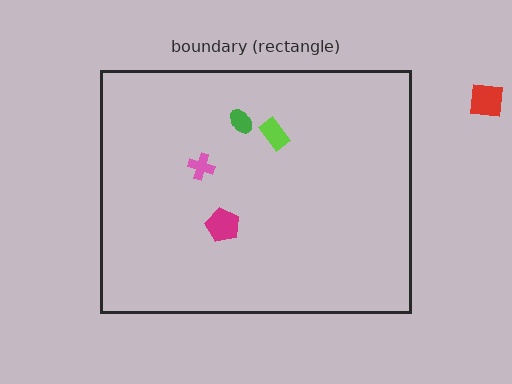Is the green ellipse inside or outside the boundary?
Inside.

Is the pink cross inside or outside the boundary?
Inside.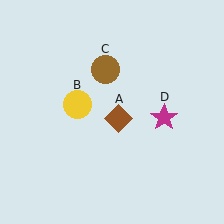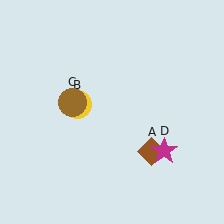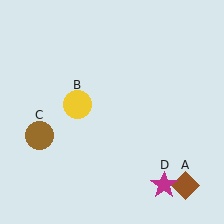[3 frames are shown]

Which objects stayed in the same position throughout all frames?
Yellow circle (object B) remained stationary.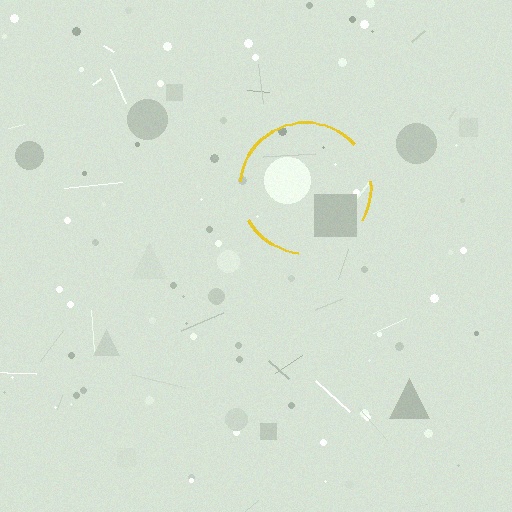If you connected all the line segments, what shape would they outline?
They would outline a circle.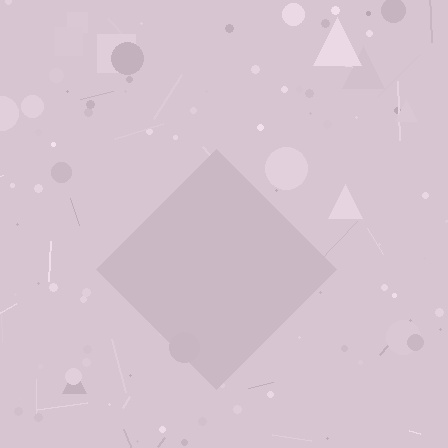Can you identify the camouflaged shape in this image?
The camouflaged shape is a diamond.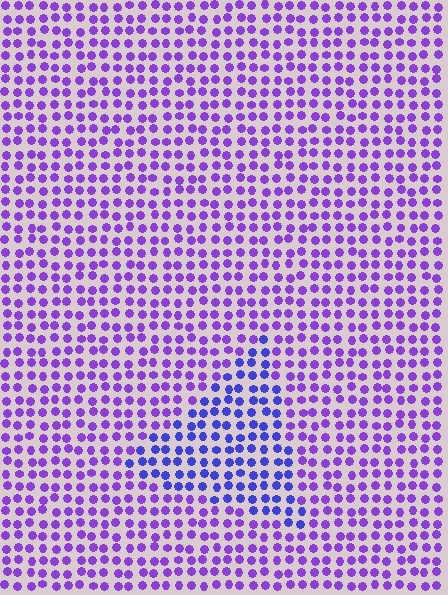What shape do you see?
I see a triangle.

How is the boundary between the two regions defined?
The boundary is defined purely by a slight shift in hue (about 31 degrees). Spacing, size, and orientation are identical on both sides.